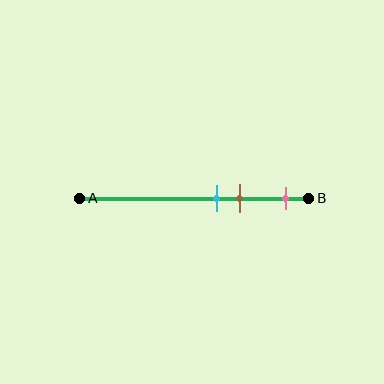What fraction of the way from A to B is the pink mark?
The pink mark is approximately 90% (0.9) of the way from A to B.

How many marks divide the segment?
There are 3 marks dividing the segment.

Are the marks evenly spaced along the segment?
No, the marks are not evenly spaced.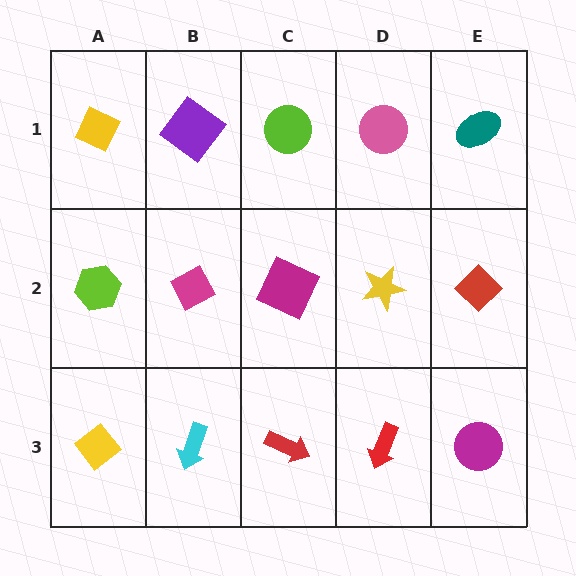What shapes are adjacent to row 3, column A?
A lime hexagon (row 2, column A), a cyan arrow (row 3, column B).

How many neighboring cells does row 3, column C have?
3.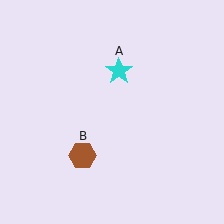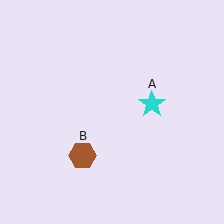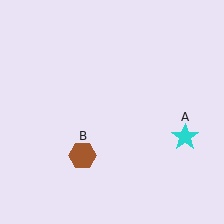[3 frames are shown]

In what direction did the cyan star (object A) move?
The cyan star (object A) moved down and to the right.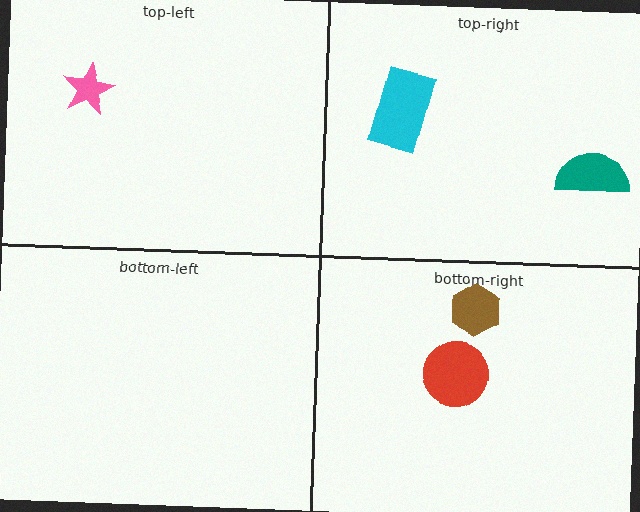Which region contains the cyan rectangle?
The top-right region.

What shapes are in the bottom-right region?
The brown hexagon, the red circle.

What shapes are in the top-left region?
The pink star.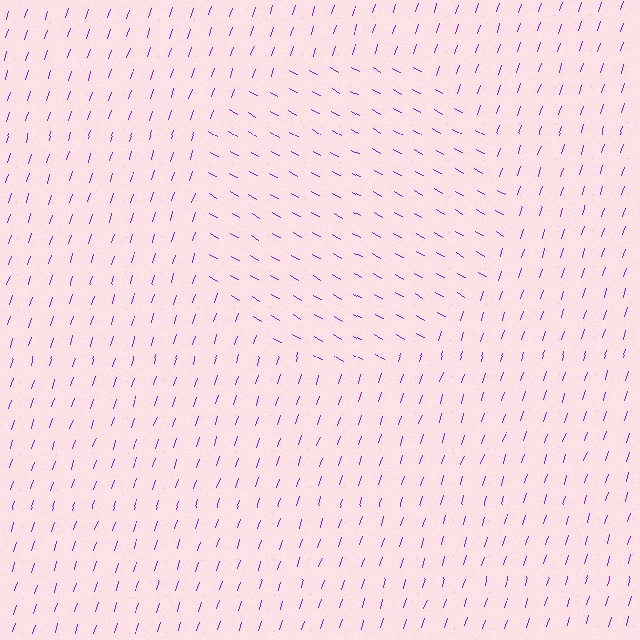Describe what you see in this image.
The image is filled with small purple line segments. A circle region in the image has lines oriented differently from the surrounding lines, creating a visible texture boundary.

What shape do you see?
I see a circle.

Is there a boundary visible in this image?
Yes, there is a texture boundary formed by a change in line orientation.